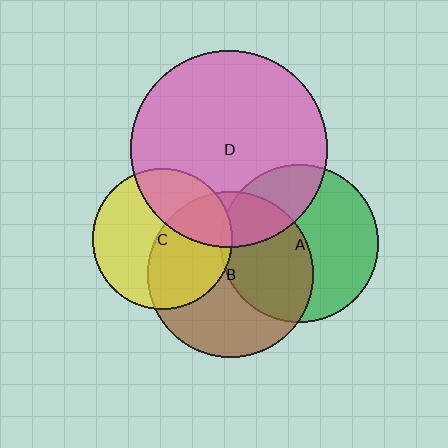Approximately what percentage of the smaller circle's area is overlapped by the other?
Approximately 45%.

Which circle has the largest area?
Circle D (pink).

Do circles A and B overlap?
Yes.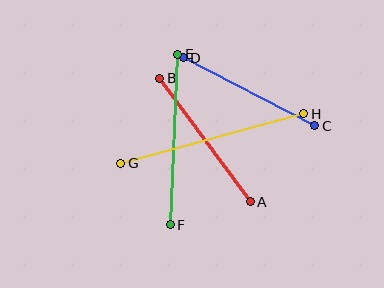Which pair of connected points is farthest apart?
Points G and H are farthest apart.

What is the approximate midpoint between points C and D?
The midpoint is at approximately (249, 92) pixels.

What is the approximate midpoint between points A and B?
The midpoint is at approximately (205, 140) pixels.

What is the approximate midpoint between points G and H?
The midpoint is at approximately (212, 138) pixels.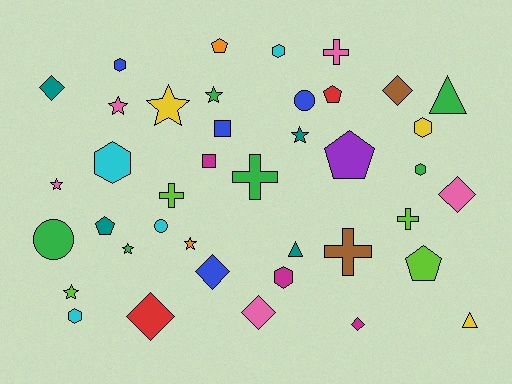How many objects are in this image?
There are 40 objects.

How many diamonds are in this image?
There are 7 diamonds.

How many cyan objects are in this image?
There are 4 cyan objects.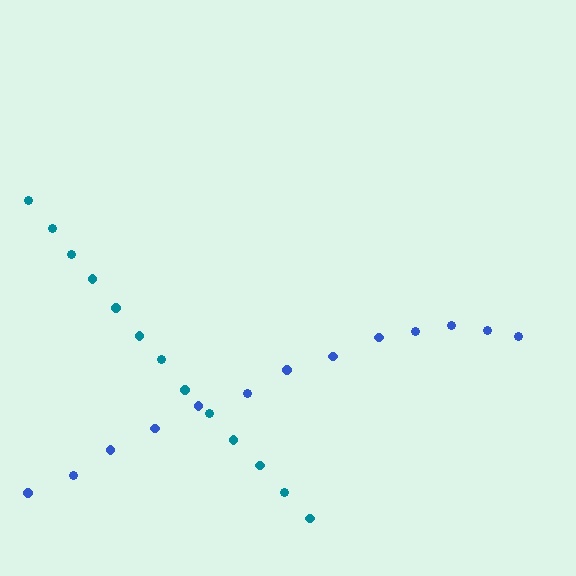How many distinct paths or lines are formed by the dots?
There are 2 distinct paths.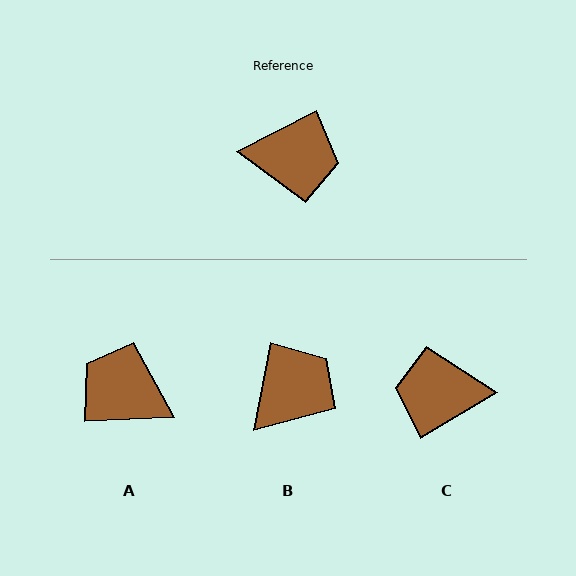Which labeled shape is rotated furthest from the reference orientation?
C, about 176 degrees away.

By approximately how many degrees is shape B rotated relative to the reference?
Approximately 52 degrees counter-clockwise.